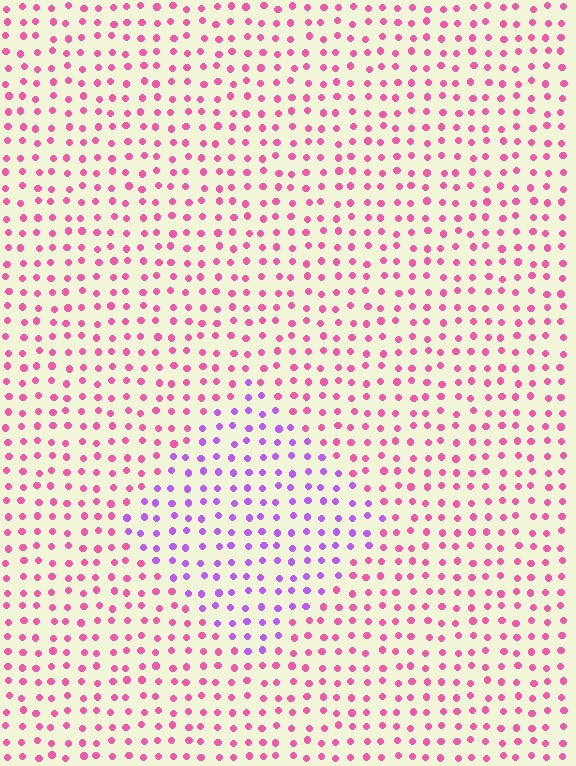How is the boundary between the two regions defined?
The boundary is defined purely by a slight shift in hue (about 48 degrees). Spacing, size, and orientation are identical on both sides.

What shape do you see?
I see a diamond.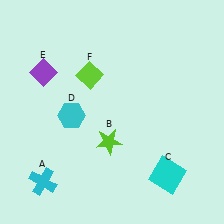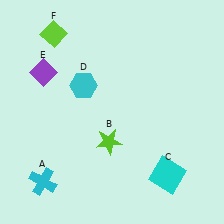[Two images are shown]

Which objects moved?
The objects that moved are: the cyan hexagon (D), the lime diamond (F).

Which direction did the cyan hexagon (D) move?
The cyan hexagon (D) moved up.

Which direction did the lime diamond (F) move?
The lime diamond (F) moved up.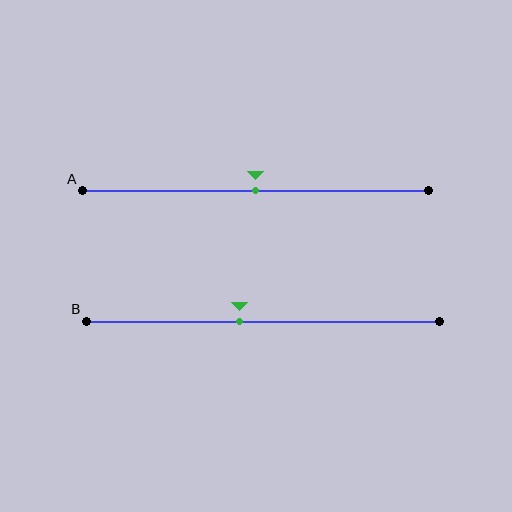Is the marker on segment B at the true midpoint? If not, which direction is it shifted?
No, the marker on segment B is shifted to the left by about 7% of the segment length.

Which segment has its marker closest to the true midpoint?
Segment A has its marker closest to the true midpoint.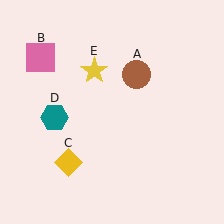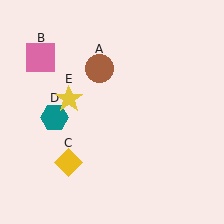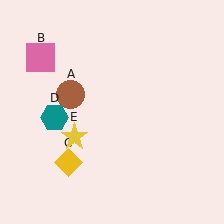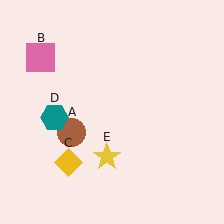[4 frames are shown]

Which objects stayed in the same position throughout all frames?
Pink square (object B) and yellow diamond (object C) and teal hexagon (object D) remained stationary.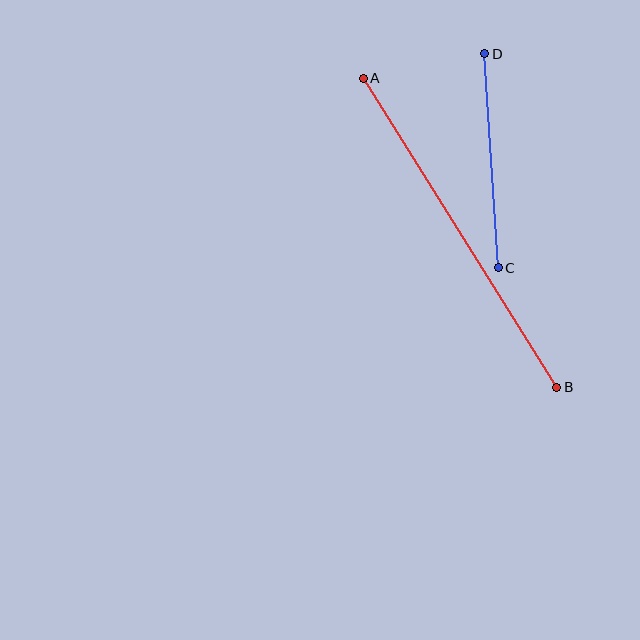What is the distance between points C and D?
The distance is approximately 215 pixels.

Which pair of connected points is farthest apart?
Points A and B are farthest apart.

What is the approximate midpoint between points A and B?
The midpoint is at approximately (460, 233) pixels.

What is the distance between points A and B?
The distance is approximately 364 pixels.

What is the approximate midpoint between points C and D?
The midpoint is at approximately (491, 161) pixels.